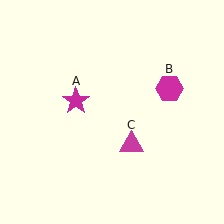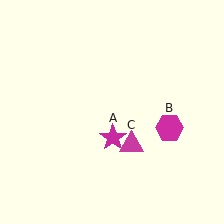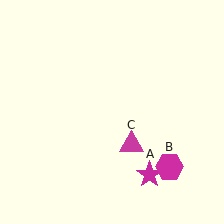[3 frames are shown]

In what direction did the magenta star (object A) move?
The magenta star (object A) moved down and to the right.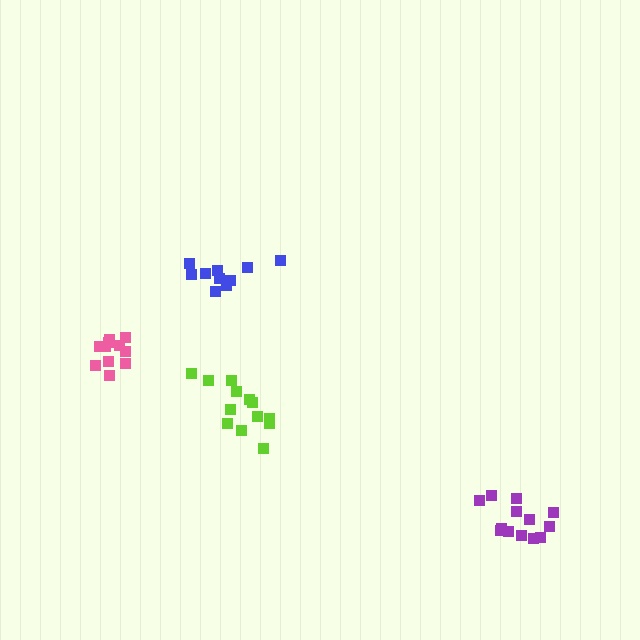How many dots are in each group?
Group 1: 13 dots, Group 2: 10 dots, Group 3: 13 dots, Group 4: 11 dots (47 total).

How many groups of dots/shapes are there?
There are 4 groups.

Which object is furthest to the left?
The pink cluster is leftmost.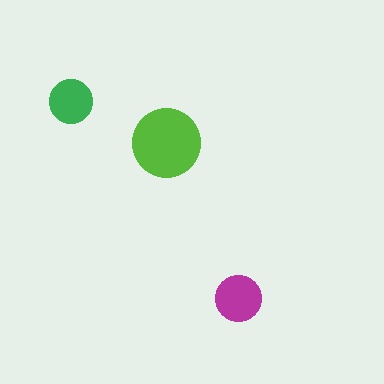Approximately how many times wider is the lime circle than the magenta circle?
About 1.5 times wider.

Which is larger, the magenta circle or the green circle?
The magenta one.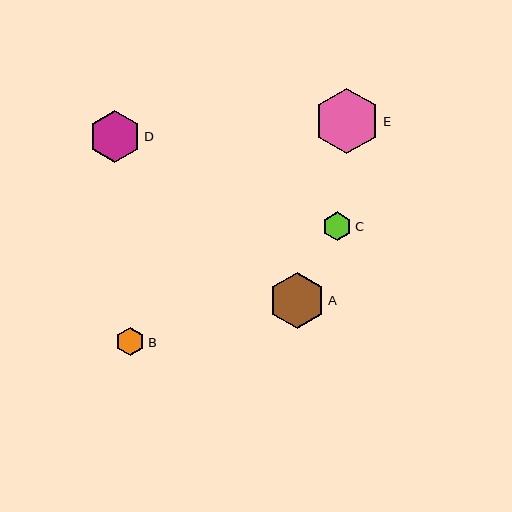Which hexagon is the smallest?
Hexagon B is the smallest with a size of approximately 29 pixels.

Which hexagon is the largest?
Hexagon E is the largest with a size of approximately 65 pixels.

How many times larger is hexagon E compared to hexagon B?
Hexagon E is approximately 2.3 times the size of hexagon B.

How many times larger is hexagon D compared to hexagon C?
Hexagon D is approximately 1.8 times the size of hexagon C.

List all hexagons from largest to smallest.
From largest to smallest: E, A, D, C, B.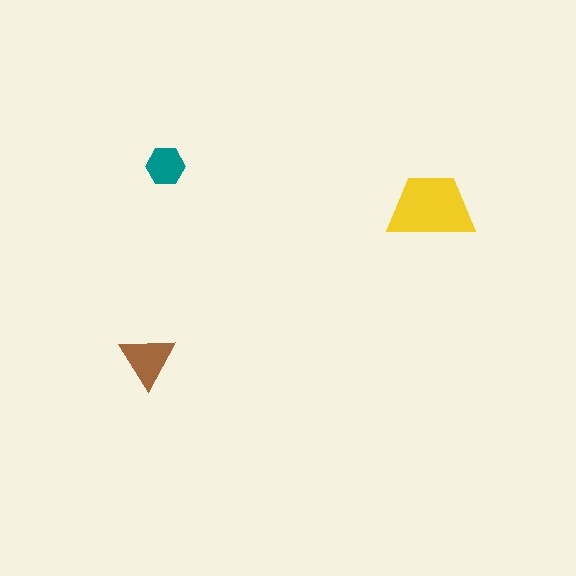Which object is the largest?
The yellow trapezoid.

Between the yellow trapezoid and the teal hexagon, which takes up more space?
The yellow trapezoid.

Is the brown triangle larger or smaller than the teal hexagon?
Larger.